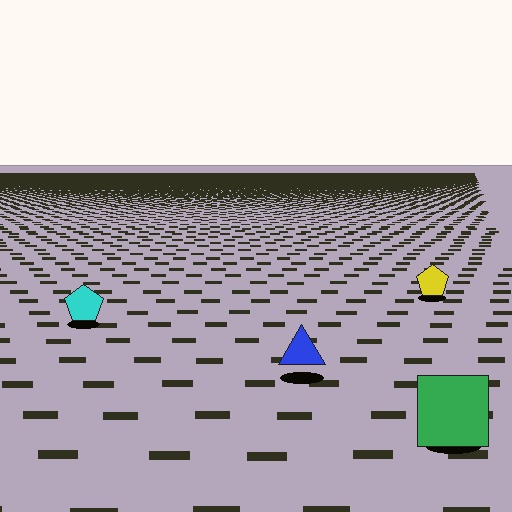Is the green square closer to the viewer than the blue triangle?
Yes. The green square is closer — you can tell from the texture gradient: the ground texture is coarser near it.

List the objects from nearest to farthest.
From nearest to farthest: the green square, the blue triangle, the cyan pentagon, the yellow pentagon.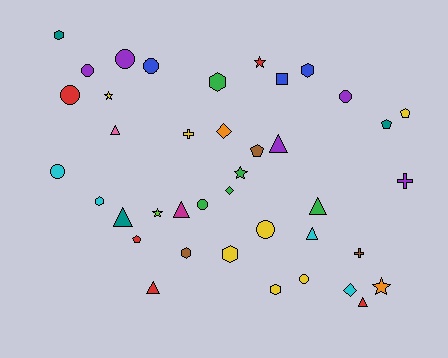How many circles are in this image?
There are 9 circles.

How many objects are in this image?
There are 40 objects.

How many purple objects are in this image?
There are 5 purple objects.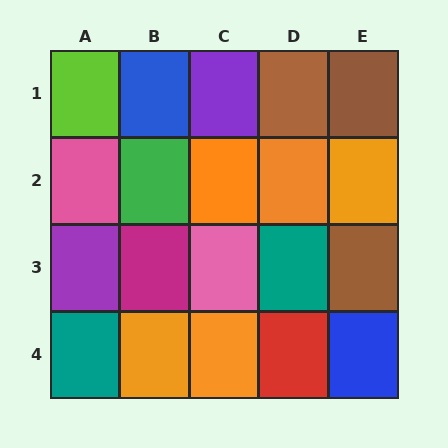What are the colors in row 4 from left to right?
Teal, orange, orange, red, blue.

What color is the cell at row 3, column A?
Purple.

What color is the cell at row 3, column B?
Magenta.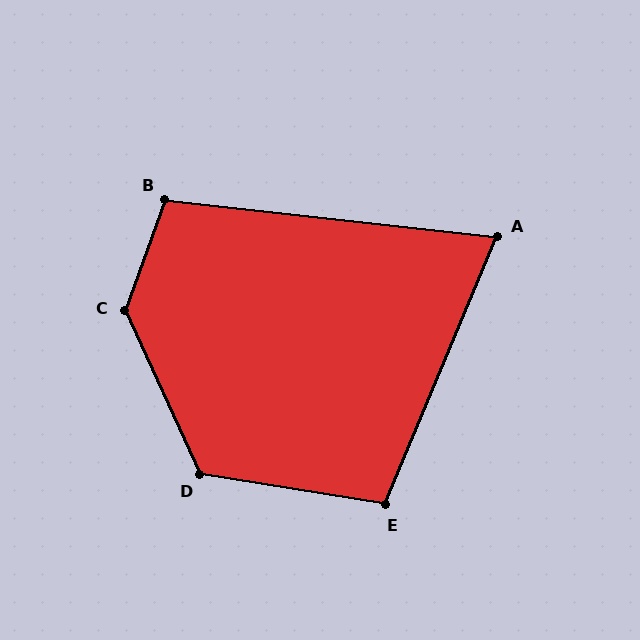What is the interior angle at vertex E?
Approximately 103 degrees (obtuse).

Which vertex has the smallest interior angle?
A, at approximately 74 degrees.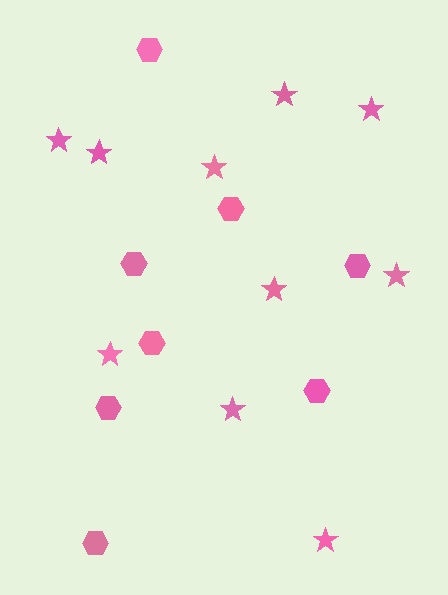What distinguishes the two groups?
There are 2 groups: one group of hexagons (8) and one group of stars (10).